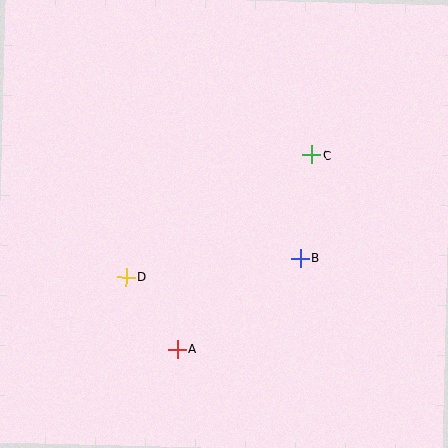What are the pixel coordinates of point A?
Point A is at (177, 349).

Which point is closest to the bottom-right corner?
Point B is closest to the bottom-right corner.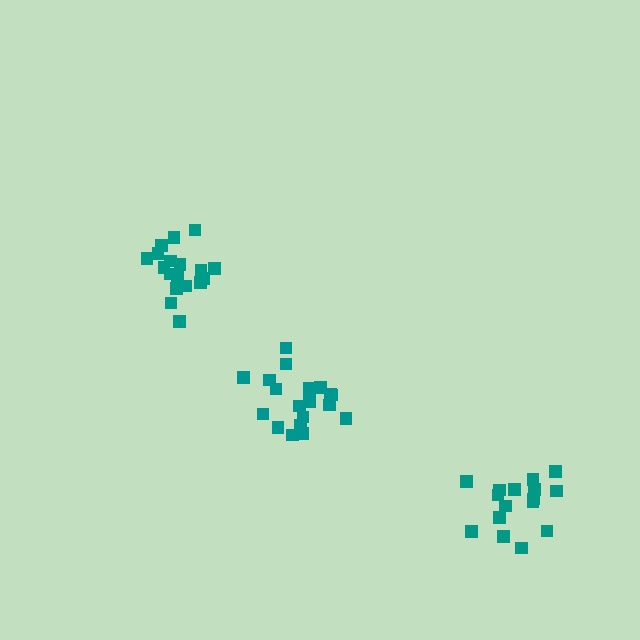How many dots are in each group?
Group 1: 19 dots, Group 2: 19 dots, Group 3: 16 dots (54 total).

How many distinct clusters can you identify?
There are 3 distinct clusters.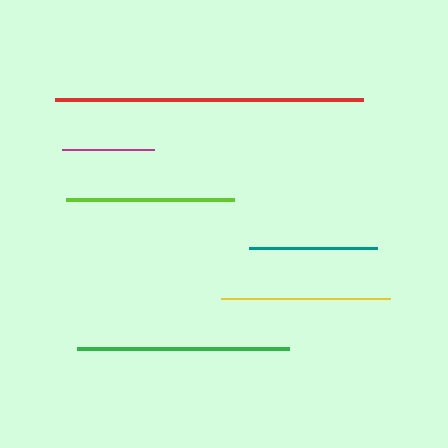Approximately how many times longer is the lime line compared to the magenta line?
The lime line is approximately 1.8 times the length of the magenta line.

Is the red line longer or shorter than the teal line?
The red line is longer than the teal line.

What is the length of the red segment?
The red segment is approximately 308 pixels long.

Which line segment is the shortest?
The magenta line is the shortest at approximately 92 pixels.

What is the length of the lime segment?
The lime segment is approximately 168 pixels long.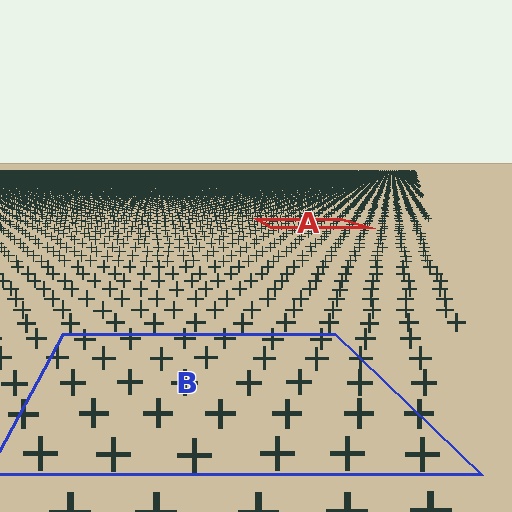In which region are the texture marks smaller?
The texture marks are smaller in region A, because it is farther away.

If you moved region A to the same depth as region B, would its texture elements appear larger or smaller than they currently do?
They would appear larger. At a closer depth, the same texture elements are projected at a bigger on-screen size.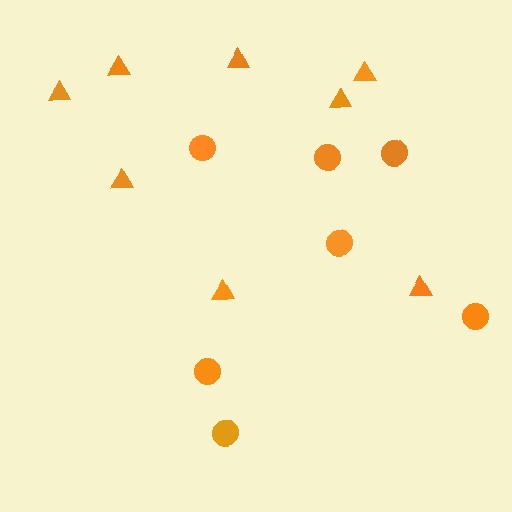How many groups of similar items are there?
There are 2 groups: one group of circles (7) and one group of triangles (8).